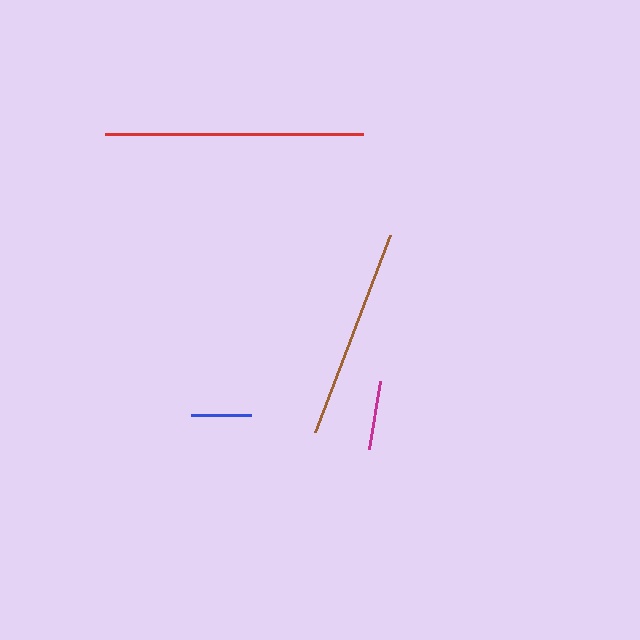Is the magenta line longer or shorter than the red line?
The red line is longer than the magenta line.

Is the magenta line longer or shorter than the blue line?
The magenta line is longer than the blue line.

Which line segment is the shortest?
The blue line is the shortest at approximately 61 pixels.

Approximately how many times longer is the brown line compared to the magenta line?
The brown line is approximately 3.0 times the length of the magenta line.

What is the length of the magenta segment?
The magenta segment is approximately 69 pixels long.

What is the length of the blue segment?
The blue segment is approximately 61 pixels long.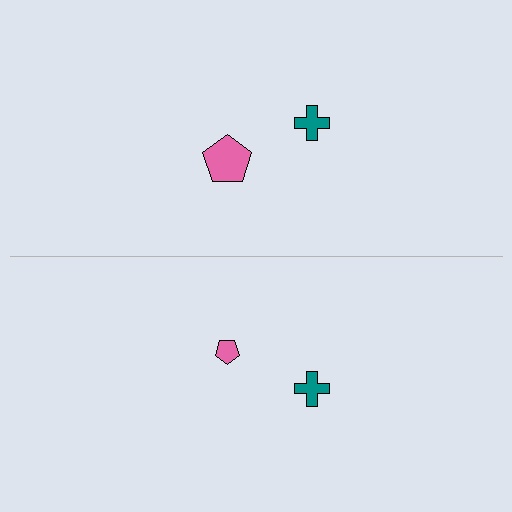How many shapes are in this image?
There are 4 shapes in this image.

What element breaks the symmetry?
The pink pentagon on the bottom side has a different size than its mirror counterpart.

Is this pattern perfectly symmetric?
No, the pattern is not perfectly symmetric. The pink pentagon on the bottom side has a different size than its mirror counterpart.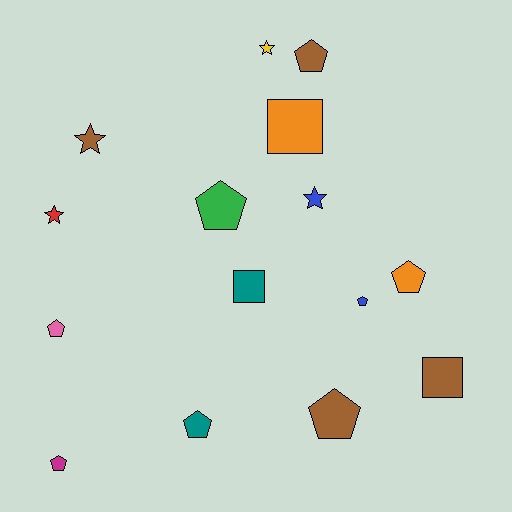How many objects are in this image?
There are 15 objects.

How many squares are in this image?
There are 3 squares.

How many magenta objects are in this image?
There is 1 magenta object.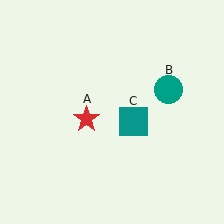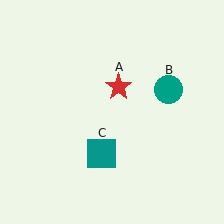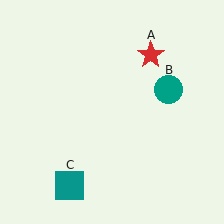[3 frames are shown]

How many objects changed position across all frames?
2 objects changed position: red star (object A), teal square (object C).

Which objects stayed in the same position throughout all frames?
Teal circle (object B) remained stationary.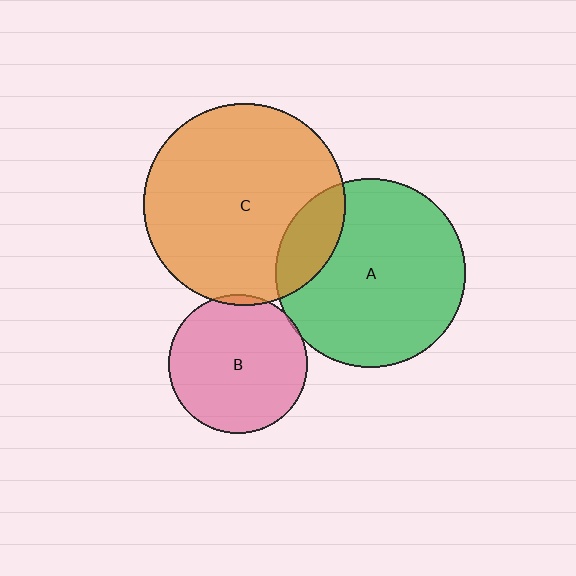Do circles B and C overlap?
Yes.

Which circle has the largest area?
Circle C (orange).